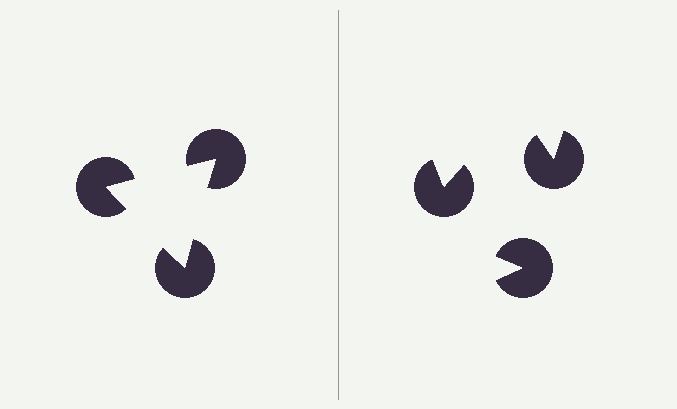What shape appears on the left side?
An illusory triangle.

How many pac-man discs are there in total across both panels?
6 — 3 on each side.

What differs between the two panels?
The pac-man discs are positioned identically on both sides; only the wedge orientations differ. On the left they align to a triangle; on the right they are misaligned.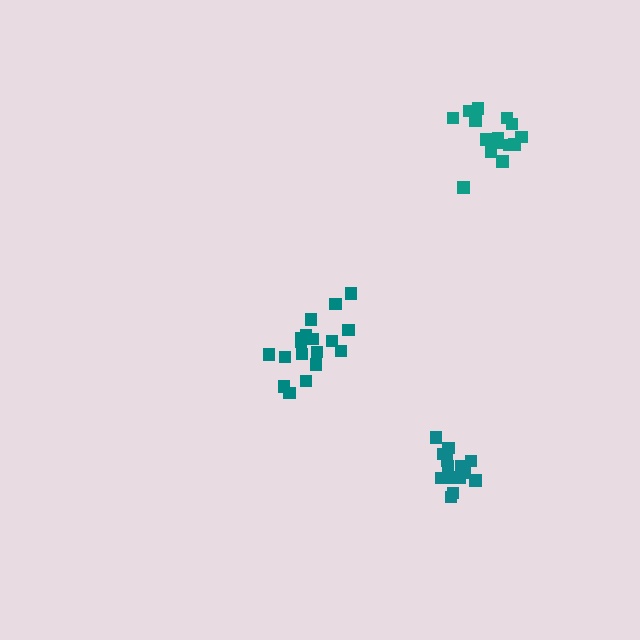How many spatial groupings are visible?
There are 3 spatial groupings.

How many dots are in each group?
Group 1: 15 dots, Group 2: 18 dots, Group 3: 15 dots (48 total).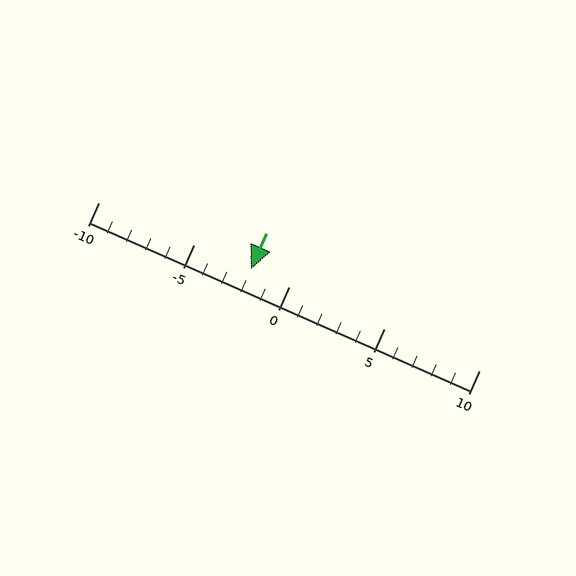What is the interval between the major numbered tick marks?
The major tick marks are spaced 5 units apart.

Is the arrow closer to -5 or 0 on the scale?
The arrow is closer to 0.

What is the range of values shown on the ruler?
The ruler shows values from -10 to 10.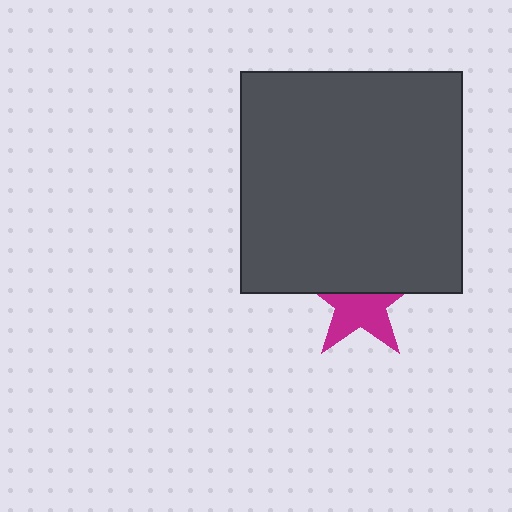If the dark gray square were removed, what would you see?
You would see the complete magenta star.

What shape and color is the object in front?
The object in front is a dark gray square.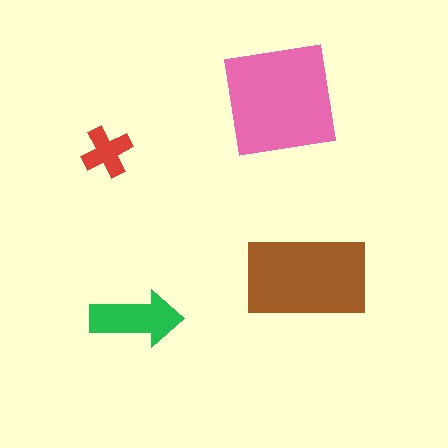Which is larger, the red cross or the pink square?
The pink square.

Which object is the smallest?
The red cross.